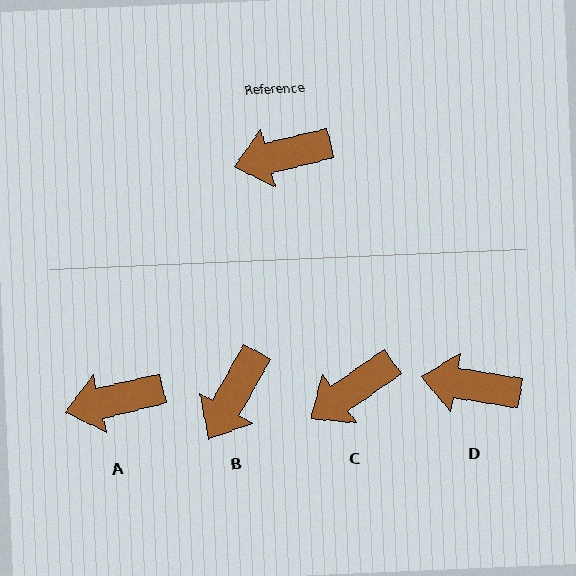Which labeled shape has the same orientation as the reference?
A.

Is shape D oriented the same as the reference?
No, it is off by about 23 degrees.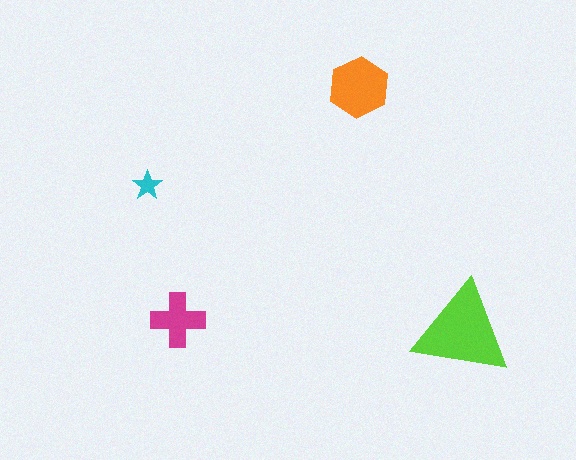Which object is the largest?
The lime triangle.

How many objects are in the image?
There are 4 objects in the image.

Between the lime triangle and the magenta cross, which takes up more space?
The lime triangle.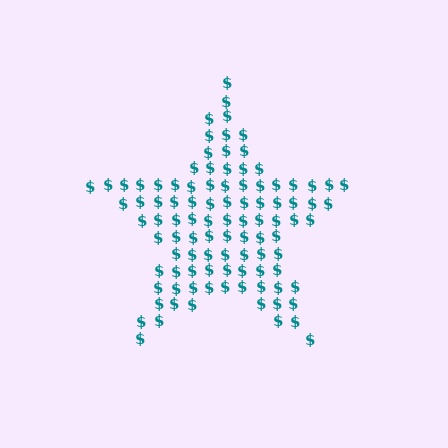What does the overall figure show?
The overall figure shows a star.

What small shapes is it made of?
It is made of small dollar signs.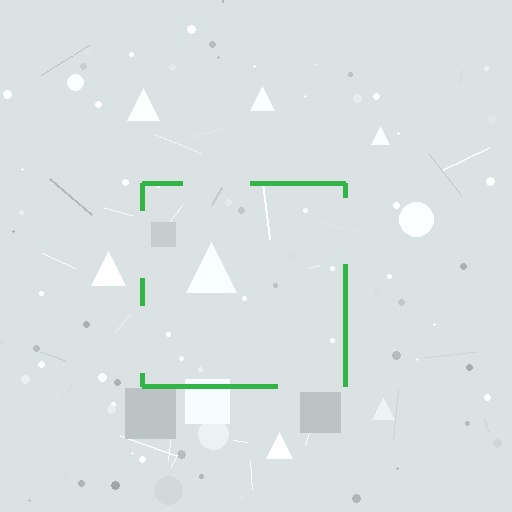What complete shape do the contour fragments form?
The contour fragments form a square.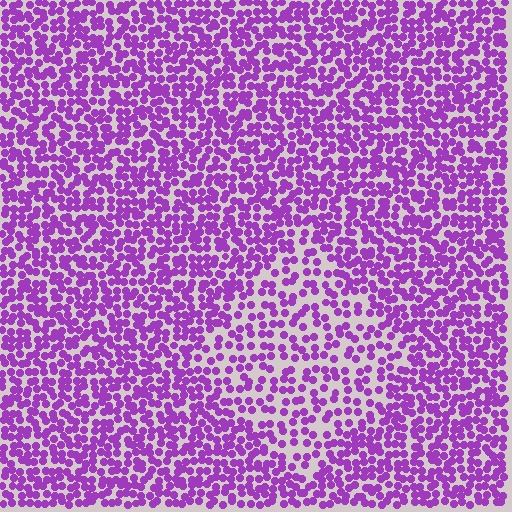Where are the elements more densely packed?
The elements are more densely packed outside the diamond boundary.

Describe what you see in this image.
The image contains small purple elements arranged at two different densities. A diamond-shaped region is visible where the elements are less densely packed than the surrounding area.